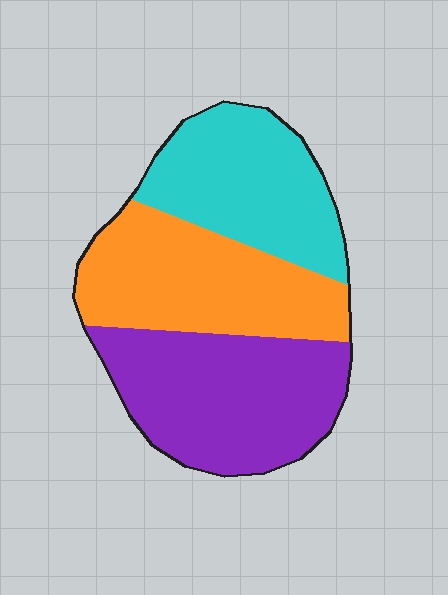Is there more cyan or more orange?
Orange.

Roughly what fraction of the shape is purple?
Purple takes up between a third and a half of the shape.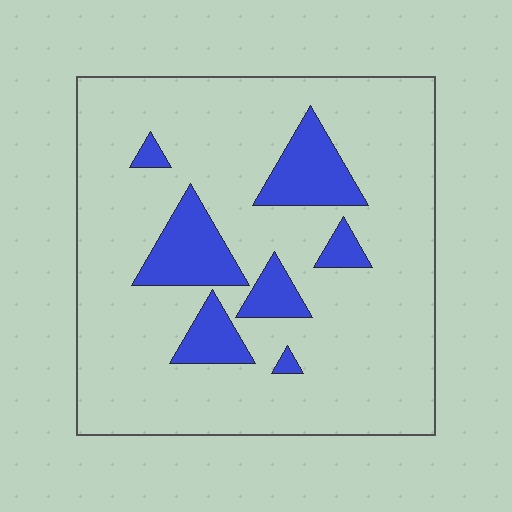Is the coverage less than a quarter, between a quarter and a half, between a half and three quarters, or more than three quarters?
Less than a quarter.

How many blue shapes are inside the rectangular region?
7.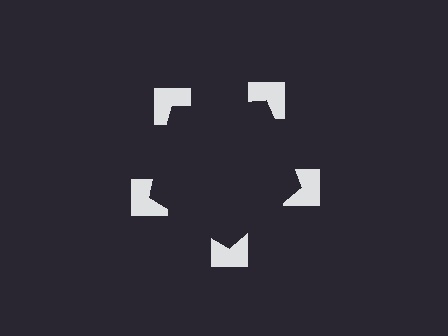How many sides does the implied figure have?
5 sides.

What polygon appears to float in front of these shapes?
An illusory pentagon — its edges are inferred from the aligned wedge cuts in the notched squares, not physically drawn.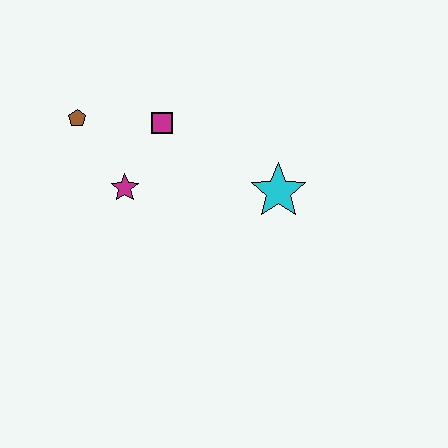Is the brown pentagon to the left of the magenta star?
Yes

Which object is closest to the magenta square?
The magenta star is closest to the magenta square.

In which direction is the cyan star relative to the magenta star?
The cyan star is to the right of the magenta star.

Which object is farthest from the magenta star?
The cyan star is farthest from the magenta star.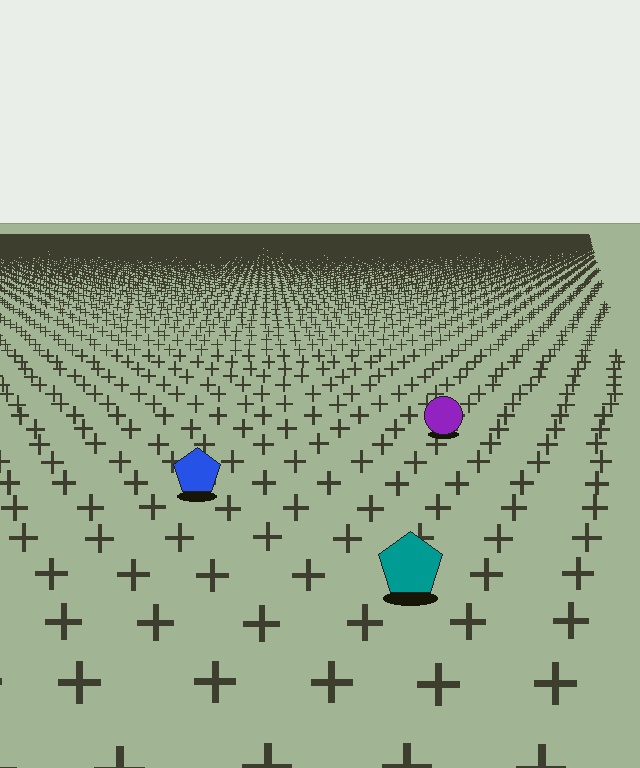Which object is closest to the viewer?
The teal pentagon is closest. The texture marks near it are larger and more spread out.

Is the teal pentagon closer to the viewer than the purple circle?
Yes. The teal pentagon is closer — you can tell from the texture gradient: the ground texture is coarser near it.